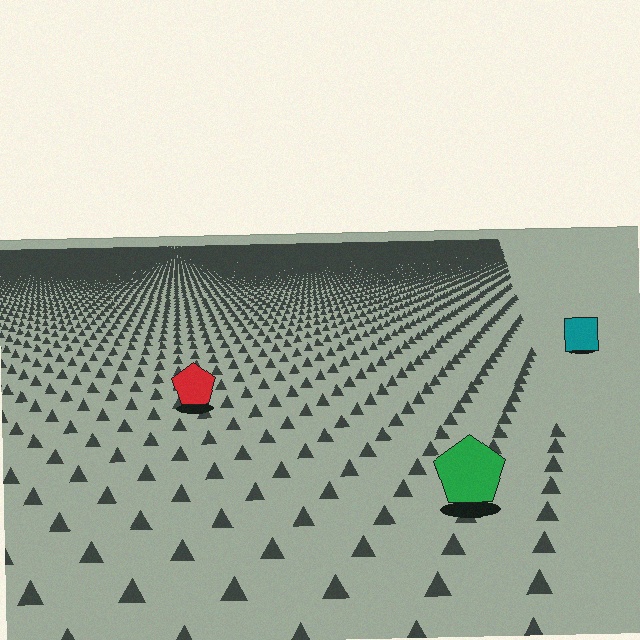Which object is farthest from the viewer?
The teal square is farthest from the viewer. It appears smaller and the ground texture around it is denser.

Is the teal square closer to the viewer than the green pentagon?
No. The green pentagon is closer — you can tell from the texture gradient: the ground texture is coarser near it.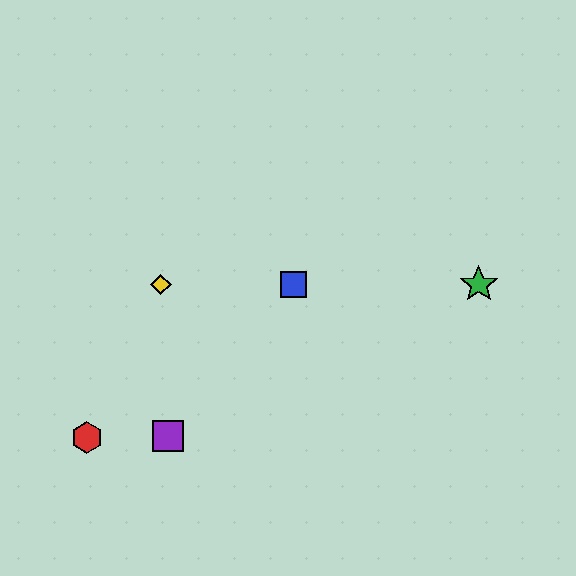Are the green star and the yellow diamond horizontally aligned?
Yes, both are at y≈284.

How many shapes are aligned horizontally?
3 shapes (the blue square, the green star, the yellow diamond) are aligned horizontally.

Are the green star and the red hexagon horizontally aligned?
No, the green star is at y≈284 and the red hexagon is at y≈437.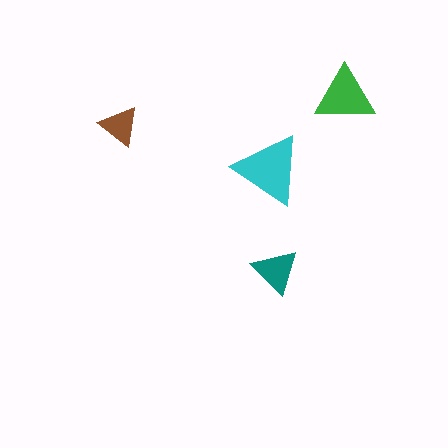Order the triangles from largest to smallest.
the cyan one, the green one, the teal one, the brown one.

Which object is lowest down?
The teal triangle is bottommost.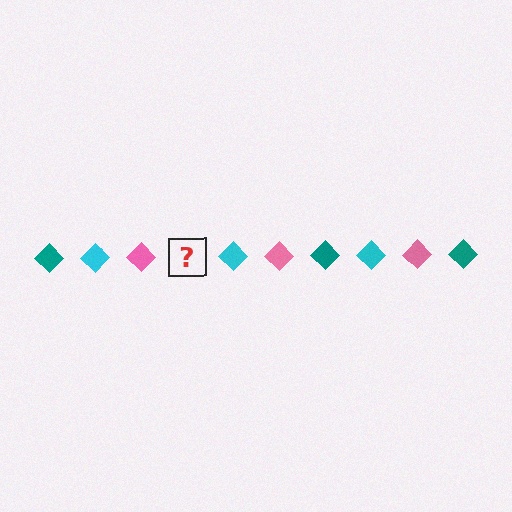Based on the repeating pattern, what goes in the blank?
The blank should be a teal diamond.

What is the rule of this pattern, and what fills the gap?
The rule is that the pattern cycles through teal, cyan, pink diamonds. The gap should be filled with a teal diamond.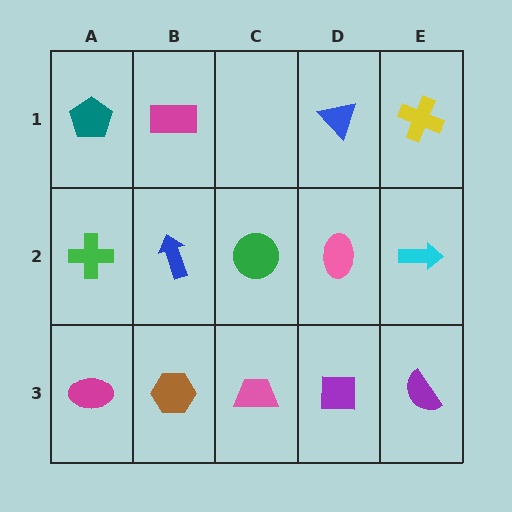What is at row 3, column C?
A pink trapezoid.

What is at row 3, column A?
A magenta ellipse.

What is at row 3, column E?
A purple semicircle.